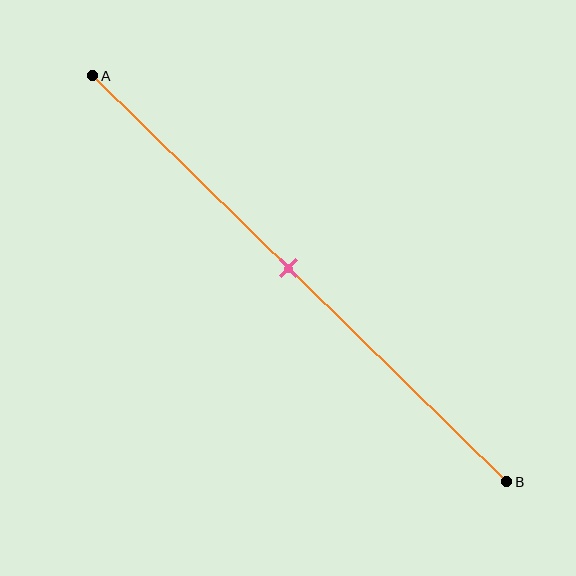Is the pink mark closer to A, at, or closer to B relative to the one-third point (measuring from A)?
The pink mark is closer to point B than the one-third point of segment AB.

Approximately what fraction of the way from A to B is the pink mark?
The pink mark is approximately 45% of the way from A to B.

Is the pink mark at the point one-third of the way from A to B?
No, the mark is at about 45% from A, not at the 33% one-third point.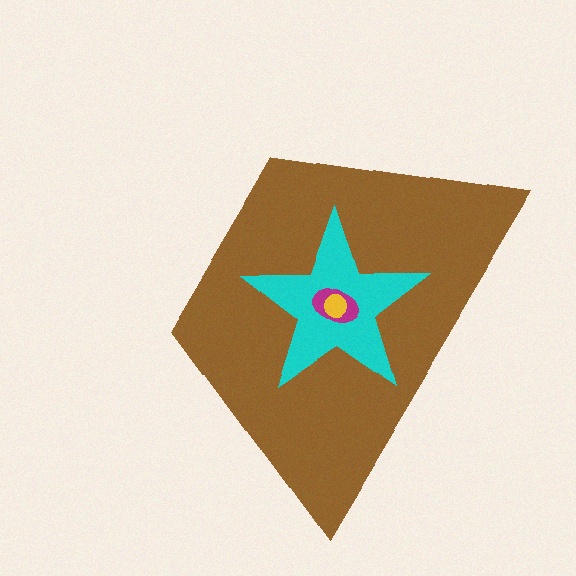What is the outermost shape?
The brown trapezoid.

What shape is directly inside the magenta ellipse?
The yellow circle.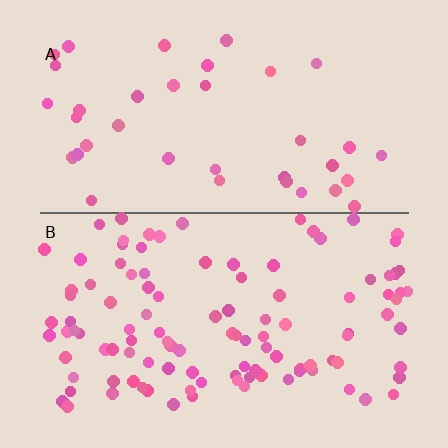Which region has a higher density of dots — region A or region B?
B (the bottom).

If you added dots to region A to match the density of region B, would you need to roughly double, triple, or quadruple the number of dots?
Approximately triple.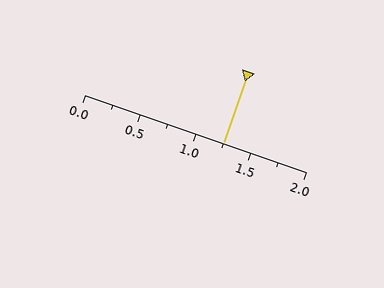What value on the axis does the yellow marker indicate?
The marker indicates approximately 1.25.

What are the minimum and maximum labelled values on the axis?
The axis runs from 0.0 to 2.0.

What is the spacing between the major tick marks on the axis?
The major ticks are spaced 0.5 apart.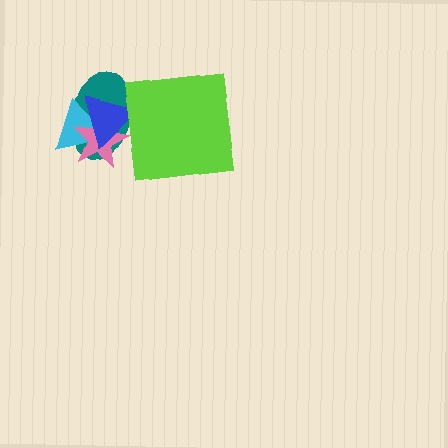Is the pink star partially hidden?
Yes, it is partially covered by another shape.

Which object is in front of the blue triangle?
The lime square is in front of the blue triangle.